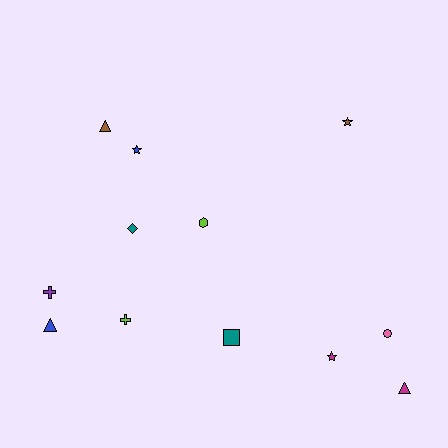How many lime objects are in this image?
There are 2 lime objects.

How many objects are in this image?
There are 12 objects.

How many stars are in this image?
There are 3 stars.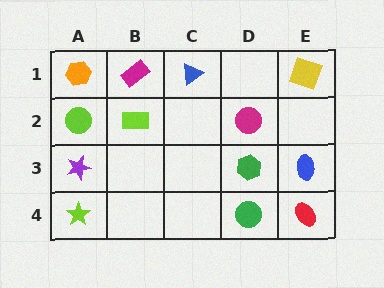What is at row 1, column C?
A blue triangle.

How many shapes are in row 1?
4 shapes.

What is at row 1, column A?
An orange hexagon.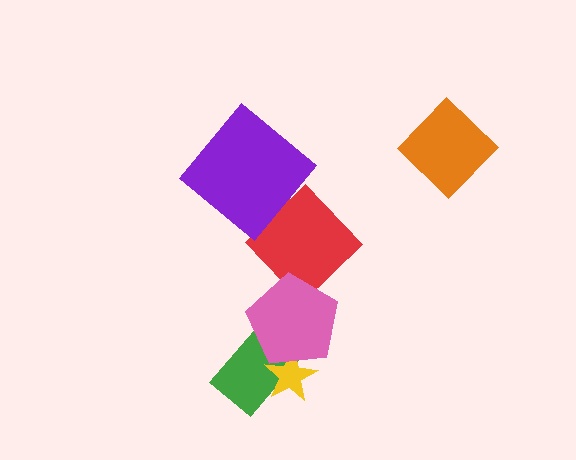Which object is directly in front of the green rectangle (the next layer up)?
The yellow star is directly in front of the green rectangle.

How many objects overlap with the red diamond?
1 object overlaps with the red diamond.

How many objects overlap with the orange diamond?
0 objects overlap with the orange diamond.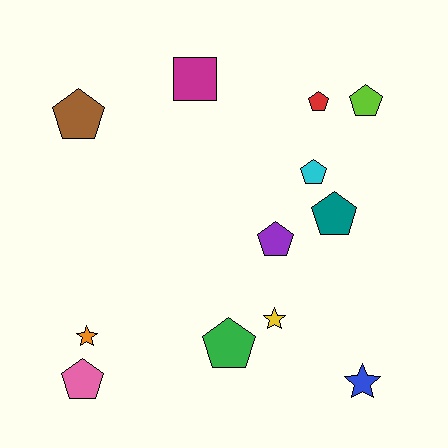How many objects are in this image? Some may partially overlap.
There are 12 objects.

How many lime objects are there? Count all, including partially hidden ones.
There is 1 lime object.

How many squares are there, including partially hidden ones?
There is 1 square.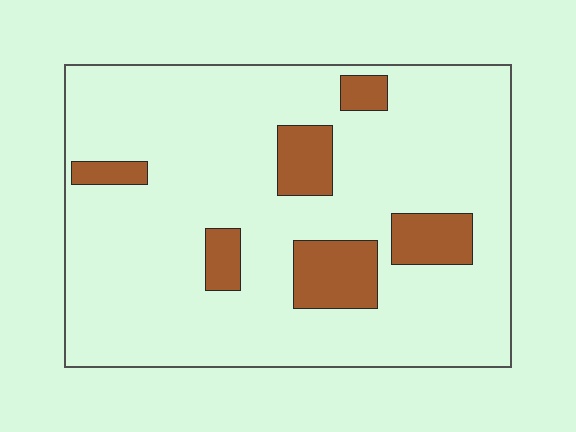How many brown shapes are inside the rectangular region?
6.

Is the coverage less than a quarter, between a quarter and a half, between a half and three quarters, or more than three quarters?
Less than a quarter.